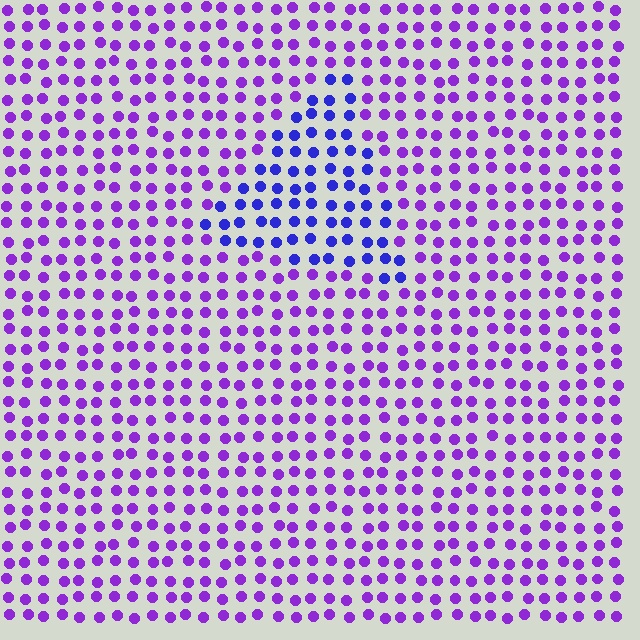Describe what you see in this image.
The image is filled with small purple elements in a uniform arrangement. A triangle-shaped region is visible where the elements are tinted to a slightly different hue, forming a subtle color boundary.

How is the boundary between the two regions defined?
The boundary is defined purely by a slight shift in hue (about 35 degrees). Spacing, size, and orientation are identical on both sides.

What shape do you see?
I see a triangle.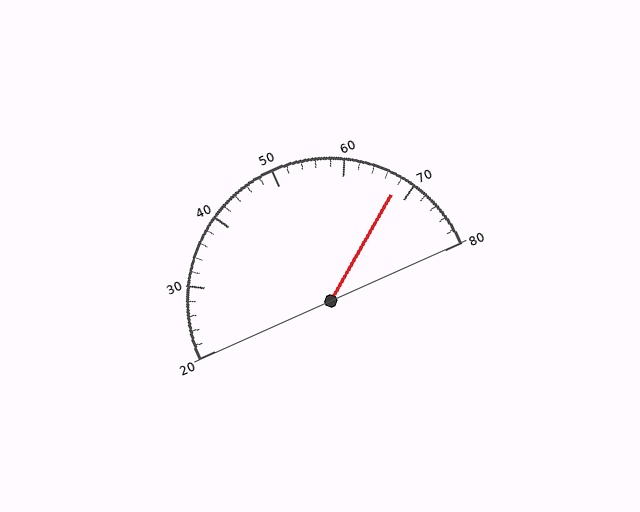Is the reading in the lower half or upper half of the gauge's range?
The reading is in the upper half of the range (20 to 80).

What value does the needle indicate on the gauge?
The needle indicates approximately 68.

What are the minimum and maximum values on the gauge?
The gauge ranges from 20 to 80.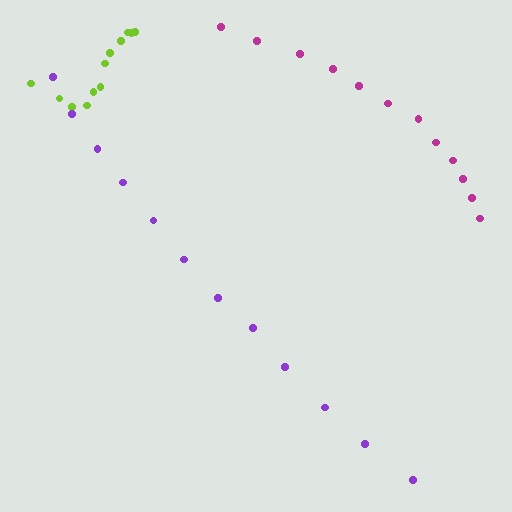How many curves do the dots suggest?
There are 3 distinct paths.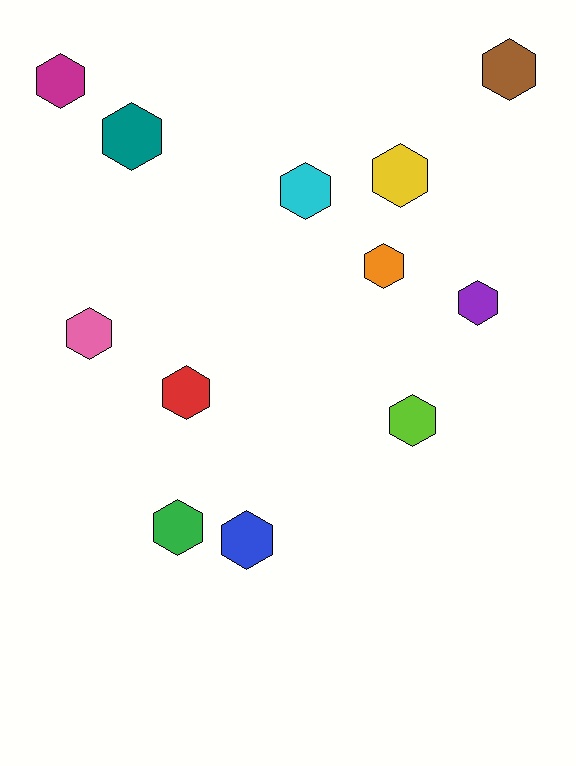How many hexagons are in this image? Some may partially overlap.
There are 12 hexagons.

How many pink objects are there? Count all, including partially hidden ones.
There is 1 pink object.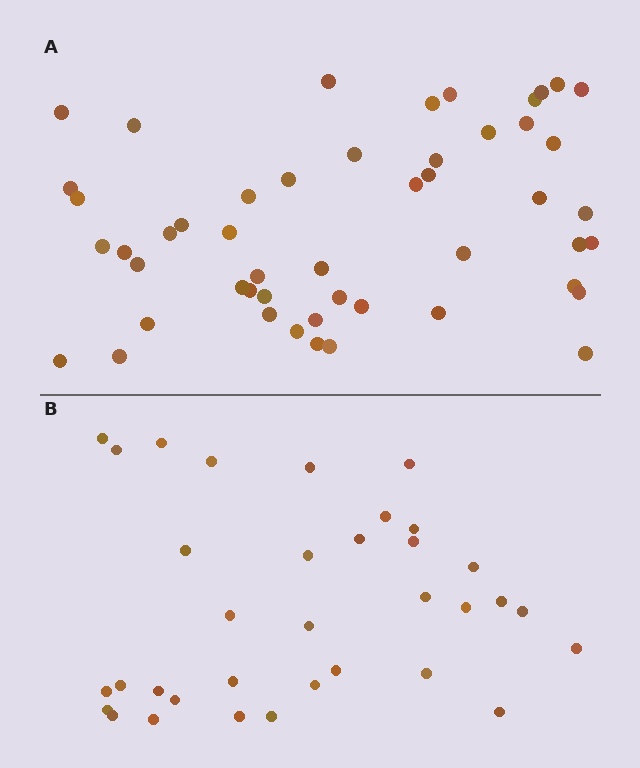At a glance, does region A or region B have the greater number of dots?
Region A (the top region) has more dots.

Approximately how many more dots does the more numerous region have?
Region A has approximately 15 more dots than region B.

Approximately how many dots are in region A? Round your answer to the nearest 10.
About 50 dots.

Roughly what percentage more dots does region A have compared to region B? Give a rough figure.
About 45% more.